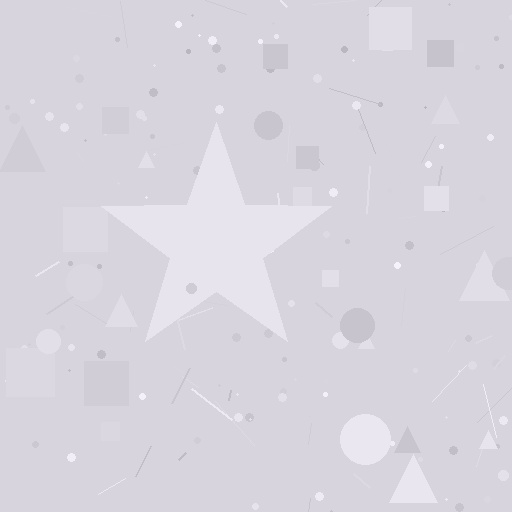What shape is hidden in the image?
A star is hidden in the image.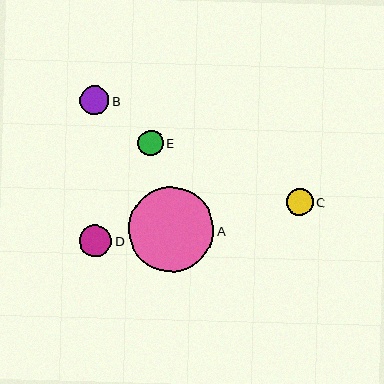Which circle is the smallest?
Circle E is the smallest with a size of approximately 26 pixels.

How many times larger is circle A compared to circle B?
Circle A is approximately 3.0 times the size of circle B.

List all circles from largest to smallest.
From largest to smallest: A, D, B, C, E.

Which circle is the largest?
Circle A is the largest with a size of approximately 85 pixels.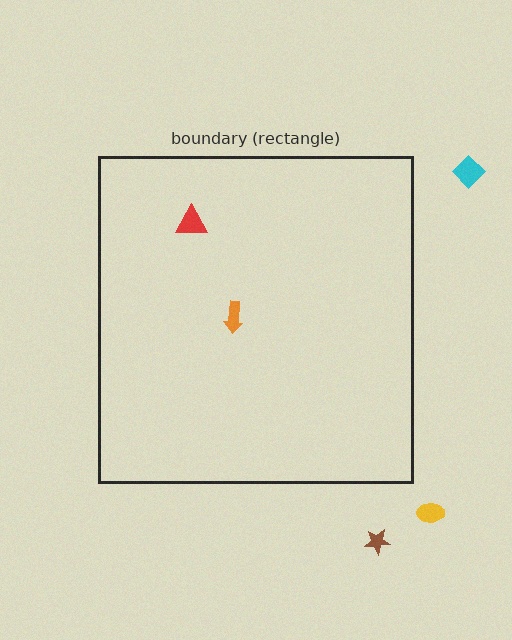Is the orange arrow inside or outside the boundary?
Inside.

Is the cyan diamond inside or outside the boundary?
Outside.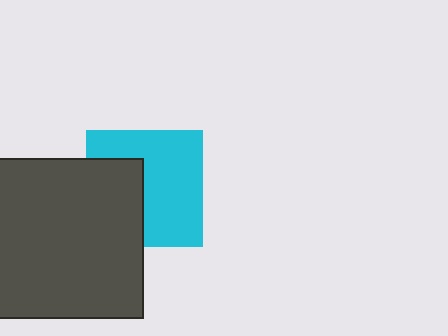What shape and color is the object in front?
The object in front is a dark gray rectangle.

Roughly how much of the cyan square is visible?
About half of it is visible (roughly 63%).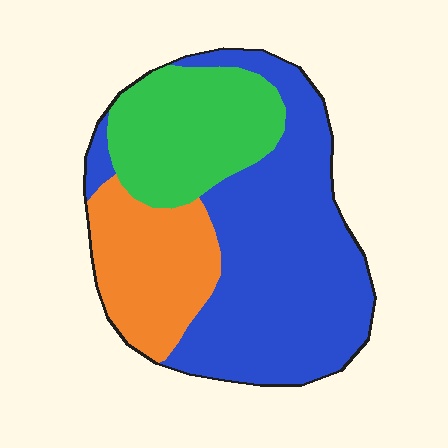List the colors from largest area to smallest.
From largest to smallest: blue, green, orange.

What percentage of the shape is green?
Green takes up between a quarter and a half of the shape.